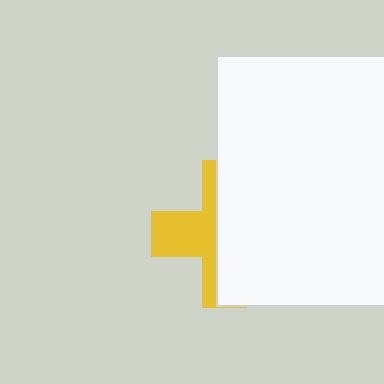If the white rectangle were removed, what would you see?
You would see the complete yellow cross.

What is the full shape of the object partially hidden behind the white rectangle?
The partially hidden object is a yellow cross.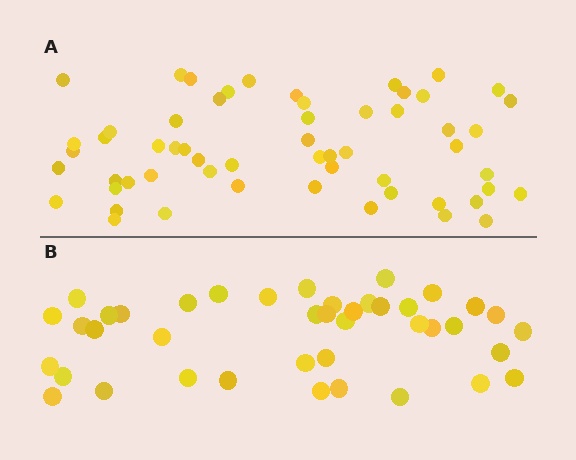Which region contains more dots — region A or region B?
Region A (the top region) has more dots.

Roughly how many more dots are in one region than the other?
Region A has approximately 15 more dots than region B.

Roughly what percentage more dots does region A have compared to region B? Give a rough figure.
About 40% more.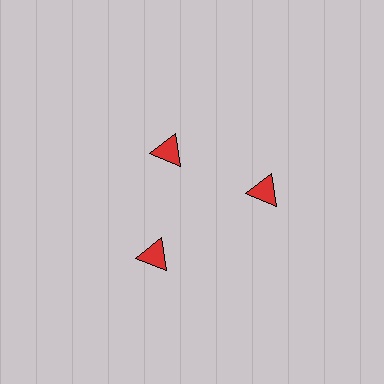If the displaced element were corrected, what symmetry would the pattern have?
It would have 3-fold rotational symmetry — the pattern would map onto itself every 120 degrees.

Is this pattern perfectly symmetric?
No. The 3 red triangles are arranged in a ring, but one element near the 11 o'clock position is pulled inward toward the center, breaking the 3-fold rotational symmetry.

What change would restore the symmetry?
The symmetry would be restored by moving it outward, back onto the ring so that all 3 triangles sit at equal angles and equal distance from the center.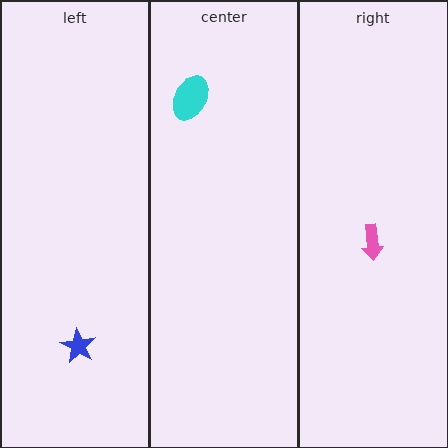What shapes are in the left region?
The blue star.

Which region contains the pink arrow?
The right region.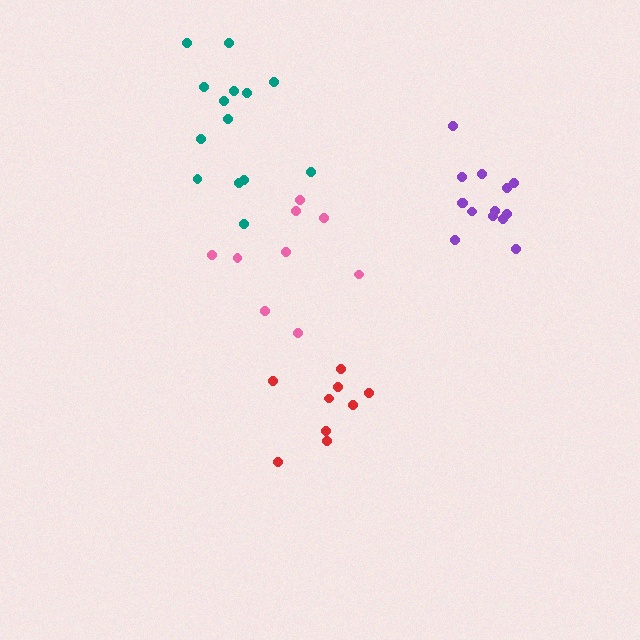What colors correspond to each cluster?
The clusters are colored: red, pink, purple, teal.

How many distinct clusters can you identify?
There are 4 distinct clusters.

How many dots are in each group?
Group 1: 9 dots, Group 2: 9 dots, Group 3: 14 dots, Group 4: 14 dots (46 total).